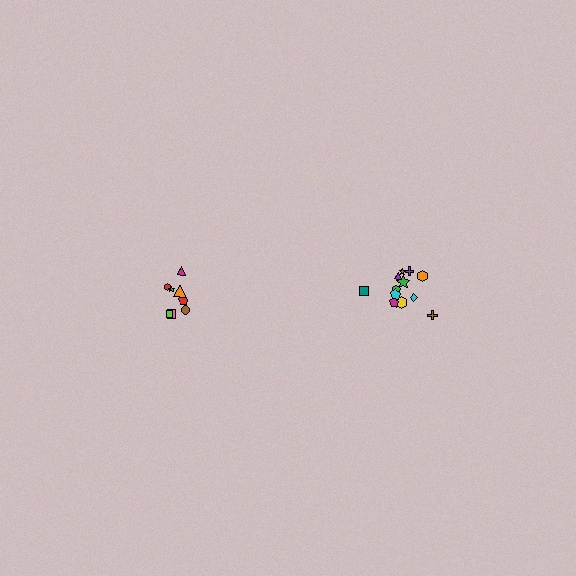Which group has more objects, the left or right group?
The right group.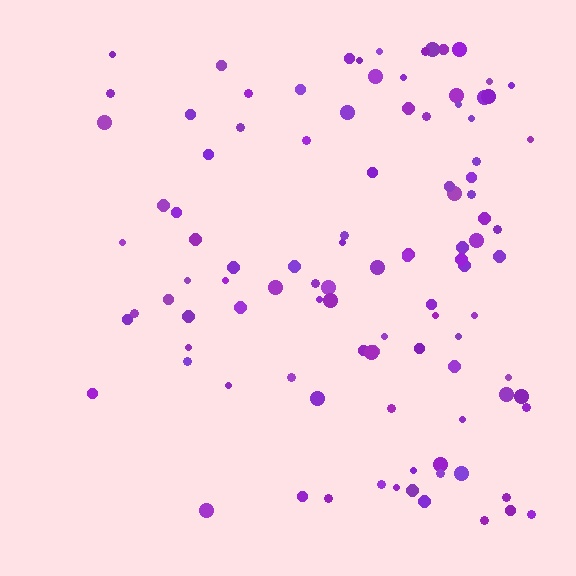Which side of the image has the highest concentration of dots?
The right.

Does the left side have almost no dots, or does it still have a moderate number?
Still a moderate number, just noticeably fewer than the right.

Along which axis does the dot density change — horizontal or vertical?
Horizontal.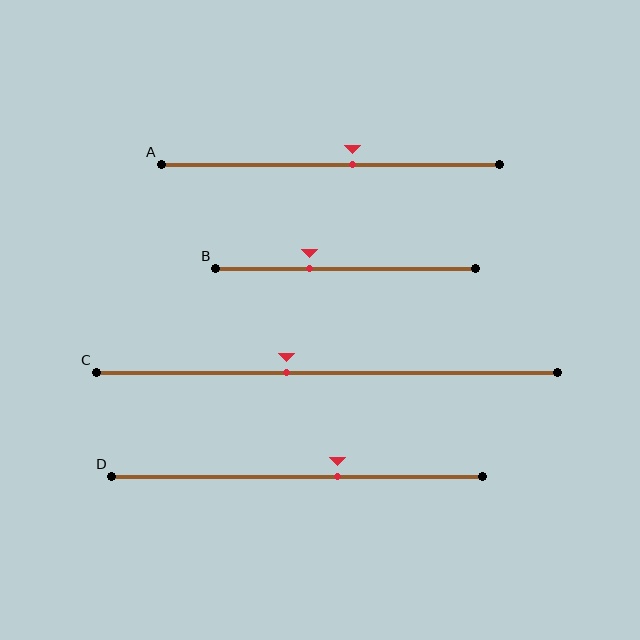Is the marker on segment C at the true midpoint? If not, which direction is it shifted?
No, the marker on segment C is shifted to the left by about 9% of the segment length.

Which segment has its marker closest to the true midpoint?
Segment A has its marker closest to the true midpoint.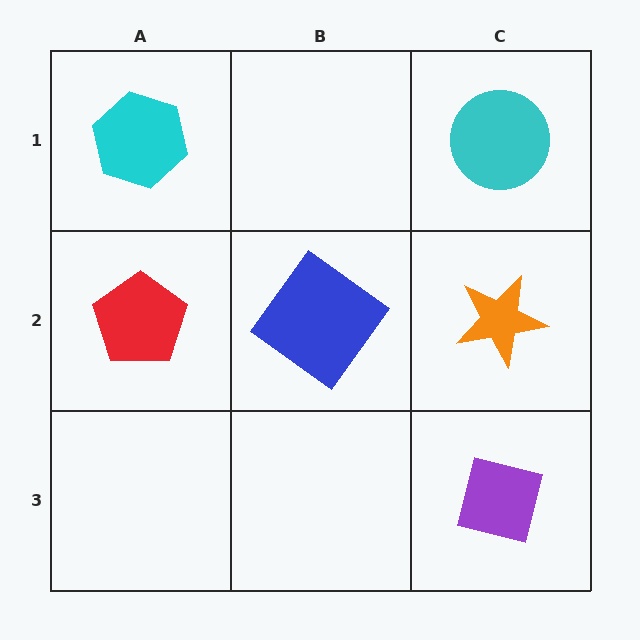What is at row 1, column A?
A cyan hexagon.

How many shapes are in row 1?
2 shapes.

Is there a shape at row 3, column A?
No, that cell is empty.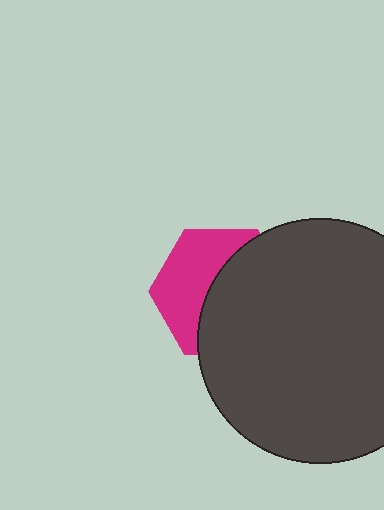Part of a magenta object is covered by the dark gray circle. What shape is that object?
It is a hexagon.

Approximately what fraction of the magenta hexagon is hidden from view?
Roughly 56% of the magenta hexagon is hidden behind the dark gray circle.